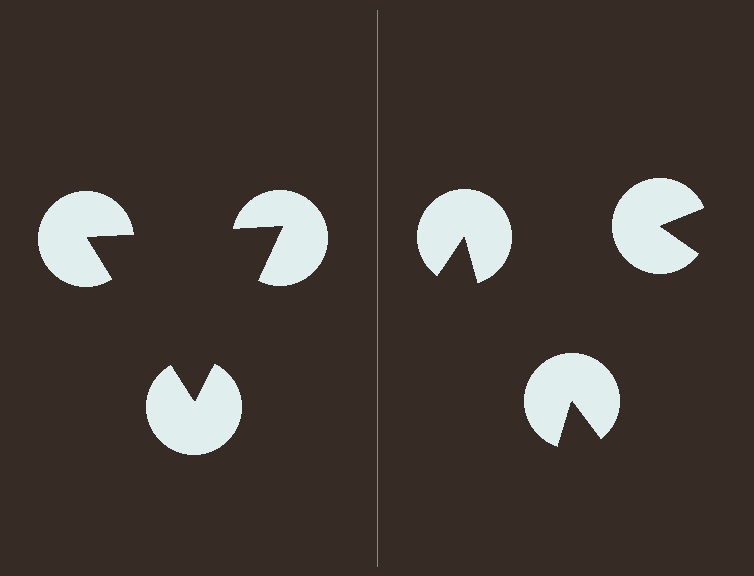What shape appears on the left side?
An illusory triangle.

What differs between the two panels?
The pac-man discs are positioned identically on both sides; only the wedge orientations differ. On the left they align to a triangle; on the right they are misaligned.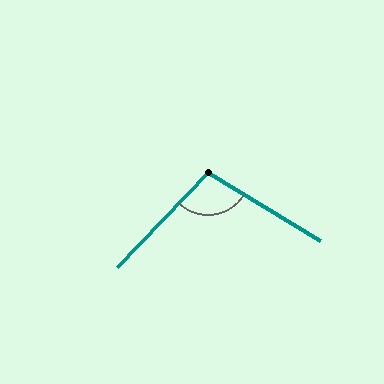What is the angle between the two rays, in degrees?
Approximately 102 degrees.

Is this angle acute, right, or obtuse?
It is obtuse.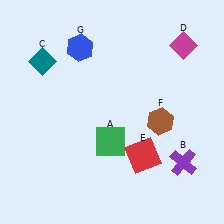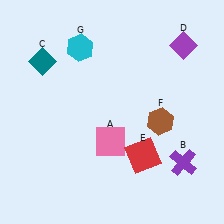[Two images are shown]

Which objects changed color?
A changed from green to pink. D changed from magenta to purple. G changed from blue to cyan.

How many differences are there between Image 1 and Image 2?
There are 3 differences between the two images.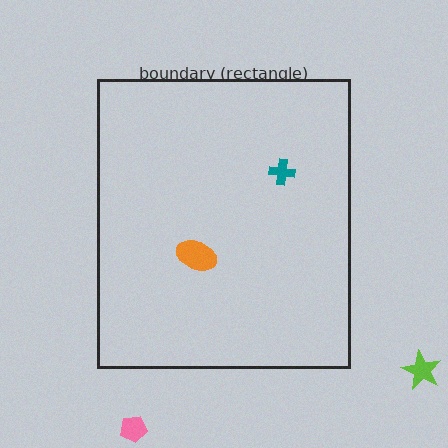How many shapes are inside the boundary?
2 inside, 2 outside.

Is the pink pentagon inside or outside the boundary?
Outside.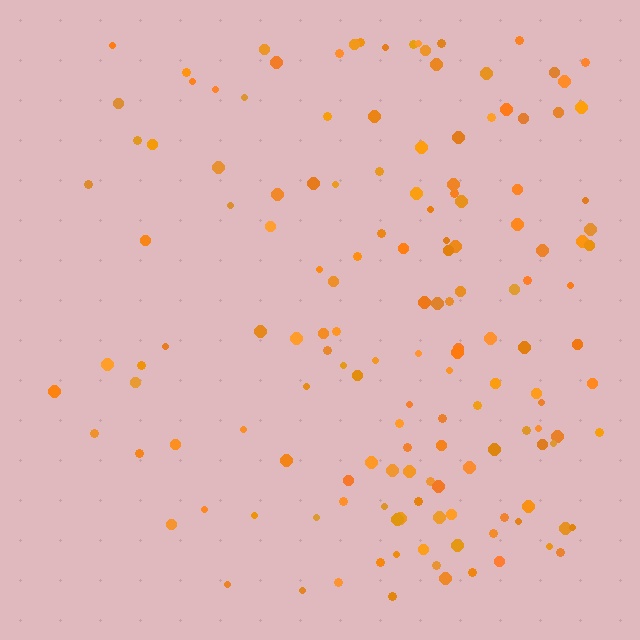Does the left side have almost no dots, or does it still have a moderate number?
Still a moderate number, just noticeably fewer than the right.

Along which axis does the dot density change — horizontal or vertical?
Horizontal.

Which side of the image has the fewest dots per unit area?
The left.